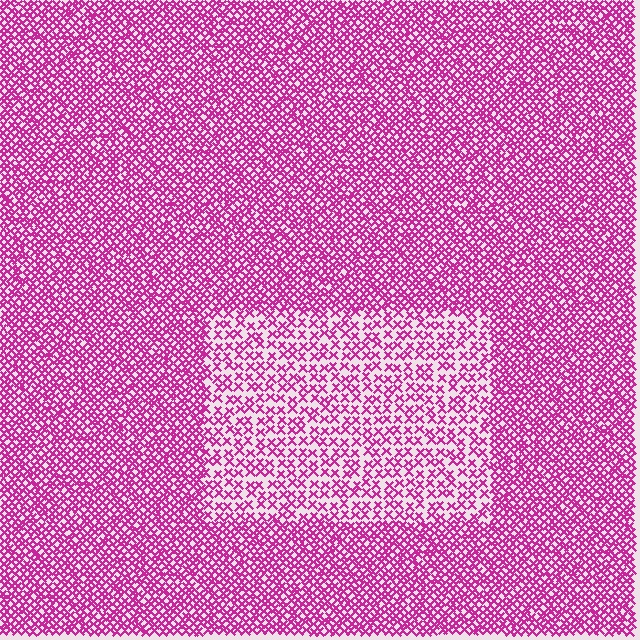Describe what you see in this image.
The image contains small magenta elements arranged at two different densities. A rectangle-shaped region is visible where the elements are less densely packed than the surrounding area.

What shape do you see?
I see a rectangle.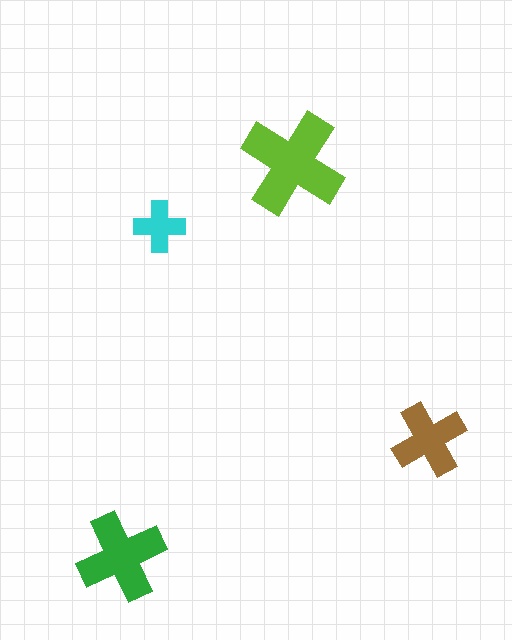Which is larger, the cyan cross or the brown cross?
The brown one.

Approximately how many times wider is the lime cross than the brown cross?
About 1.5 times wider.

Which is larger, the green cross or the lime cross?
The lime one.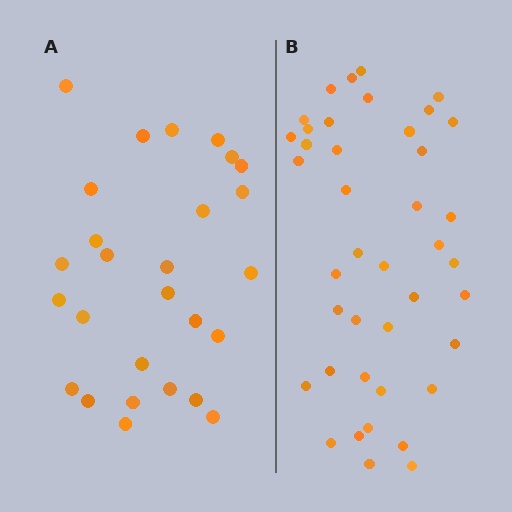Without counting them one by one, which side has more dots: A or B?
Region B (the right region) has more dots.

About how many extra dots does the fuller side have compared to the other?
Region B has approximately 15 more dots than region A.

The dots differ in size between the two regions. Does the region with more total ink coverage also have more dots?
No. Region A has more total ink coverage because its dots are larger, but region B actually contains more individual dots. Total area can be misleading — the number of items is what matters here.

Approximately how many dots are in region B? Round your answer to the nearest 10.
About 40 dots. (The exact count is 41, which rounds to 40.)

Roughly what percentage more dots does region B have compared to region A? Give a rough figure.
About 50% more.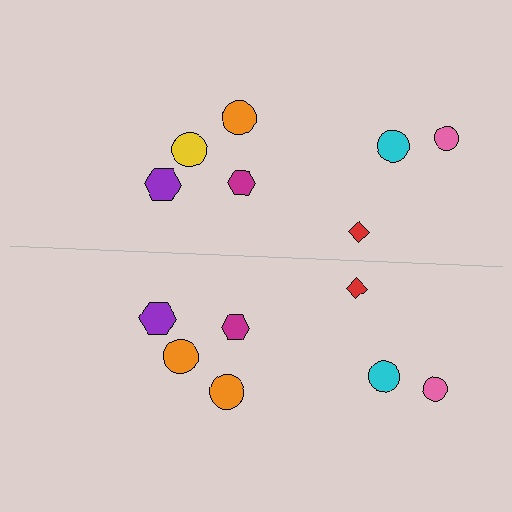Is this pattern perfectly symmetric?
No, the pattern is not perfectly symmetric. The orange circle on the bottom side breaks the symmetry — its mirror counterpart is yellow.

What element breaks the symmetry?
The orange circle on the bottom side breaks the symmetry — its mirror counterpart is yellow.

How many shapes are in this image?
There are 14 shapes in this image.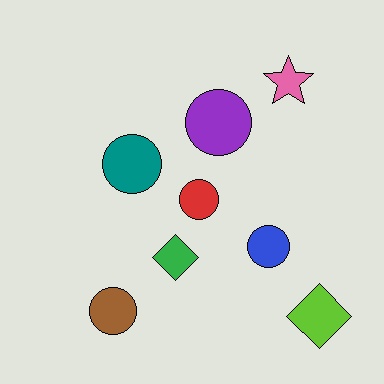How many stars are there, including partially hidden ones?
There is 1 star.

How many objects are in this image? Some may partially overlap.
There are 8 objects.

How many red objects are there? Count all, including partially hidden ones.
There is 1 red object.